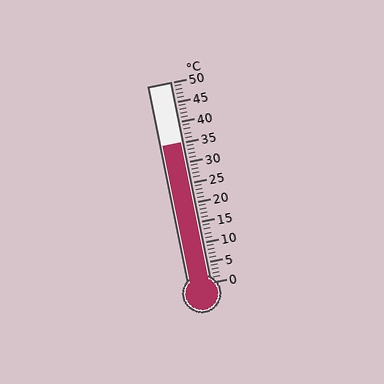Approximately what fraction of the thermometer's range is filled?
The thermometer is filled to approximately 70% of its range.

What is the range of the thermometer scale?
The thermometer scale ranges from 0°C to 50°C.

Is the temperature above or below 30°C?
The temperature is above 30°C.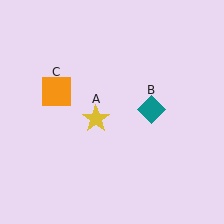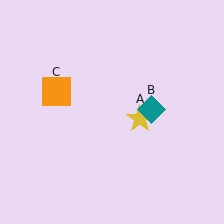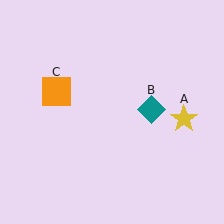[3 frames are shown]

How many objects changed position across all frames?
1 object changed position: yellow star (object A).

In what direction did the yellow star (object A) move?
The yellow star (object A) moved right.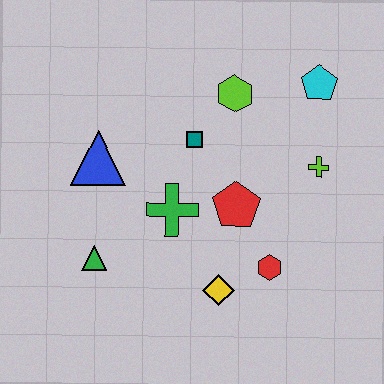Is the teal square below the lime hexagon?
Yes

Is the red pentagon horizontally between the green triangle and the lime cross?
Yes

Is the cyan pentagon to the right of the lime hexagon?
Yes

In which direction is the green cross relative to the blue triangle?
The green cross is to the right of the blue triangle.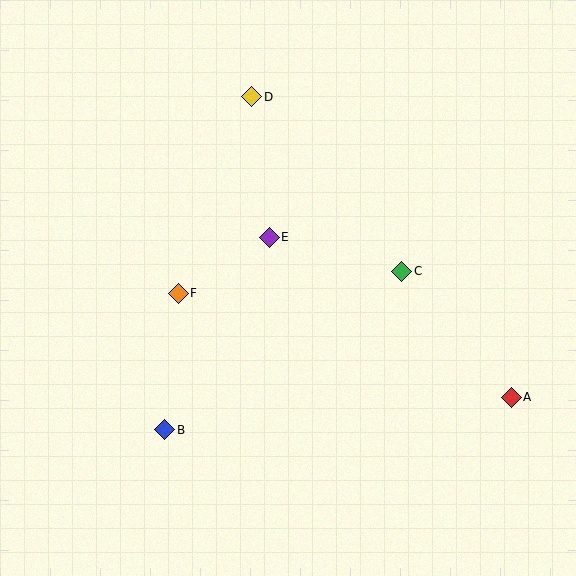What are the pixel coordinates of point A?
Point A is at (511, 397).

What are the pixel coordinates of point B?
Point B is at (165, 430).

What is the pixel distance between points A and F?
The distance between A and F is 349 pixels.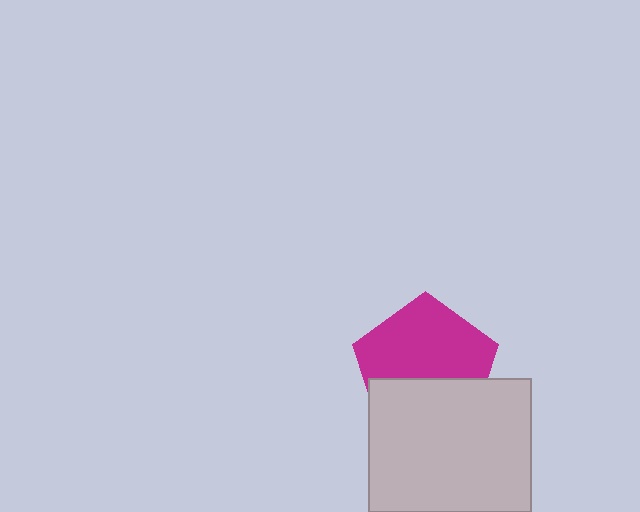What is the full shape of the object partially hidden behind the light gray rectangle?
The partially hidden object is a magenta pentagon.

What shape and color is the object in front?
The object in front is a light gray rectangle.